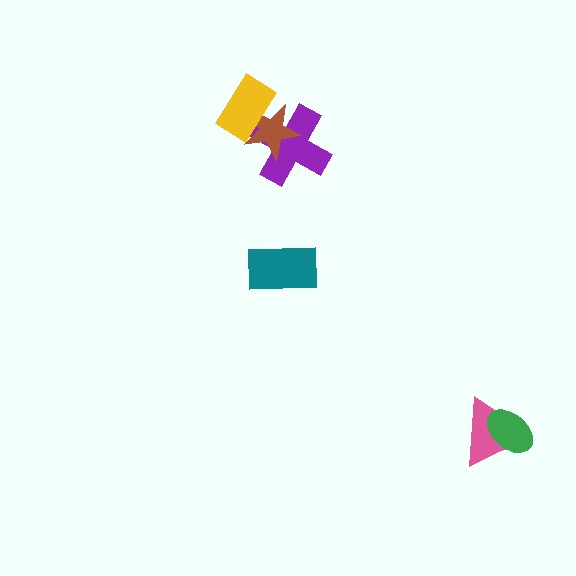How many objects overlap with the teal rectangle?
0 objects overlap with the teal rectangle.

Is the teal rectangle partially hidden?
No, no other shape covers it.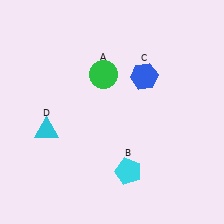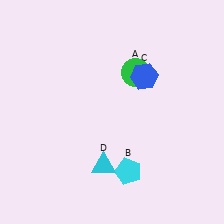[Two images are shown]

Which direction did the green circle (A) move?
The green circle (A) moved right.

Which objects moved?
The objects that moved are: the green circle (A), the cyan triangle (D).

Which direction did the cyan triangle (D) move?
The cyan triangle (D) moved right.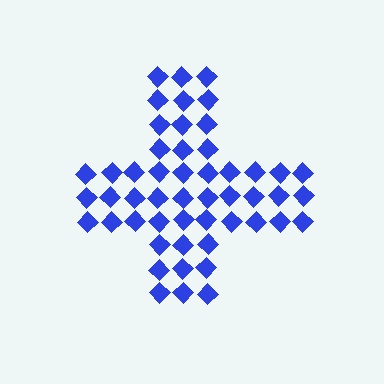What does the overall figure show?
The overall figure shows a cross.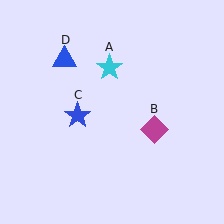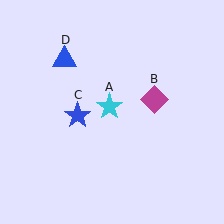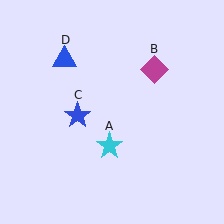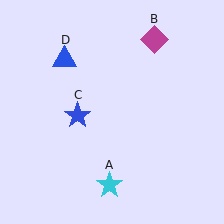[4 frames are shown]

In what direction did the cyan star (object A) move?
The cyan star (object A) moved down.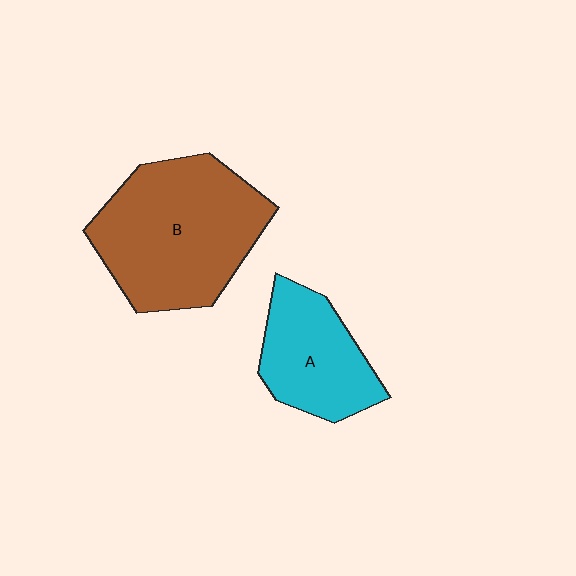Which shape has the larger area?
Shape B (brown).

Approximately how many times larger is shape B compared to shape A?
Approximately 1.7 times.